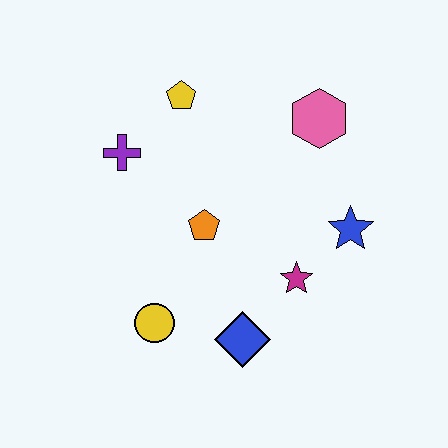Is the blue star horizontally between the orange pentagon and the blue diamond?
No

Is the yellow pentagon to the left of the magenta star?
Yes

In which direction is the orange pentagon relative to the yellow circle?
The orange pentagon is above the yellow circle.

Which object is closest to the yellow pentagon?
The purple cross is closest to the yellow pentagon.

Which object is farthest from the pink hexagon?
The yellow circle is farthest from the pink hexagon.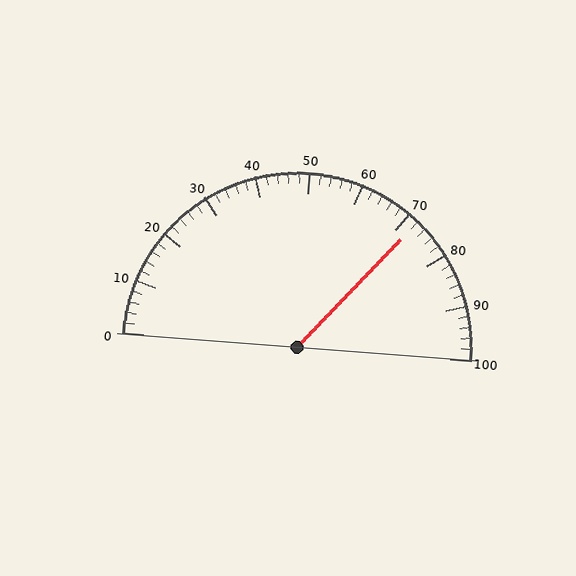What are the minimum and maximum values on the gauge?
The gauge ranges from 0 to 100.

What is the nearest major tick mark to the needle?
The nearest major tick mark is 70.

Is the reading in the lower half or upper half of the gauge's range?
The reading is in the upper half of the range (0 to 100).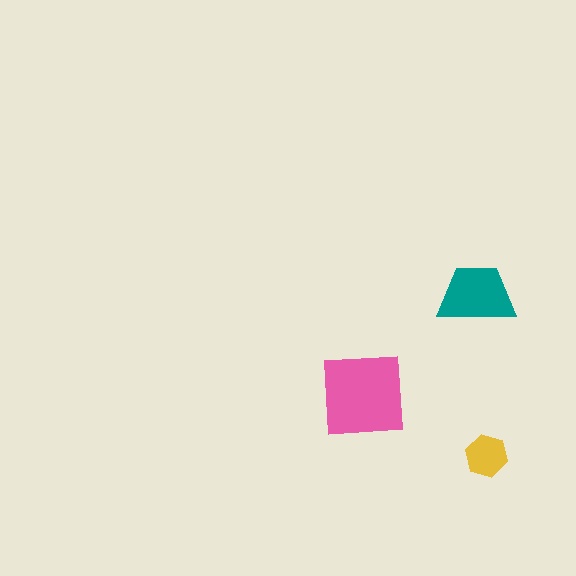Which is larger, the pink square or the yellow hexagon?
The pink square.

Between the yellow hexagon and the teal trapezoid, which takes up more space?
The teal trapezoid.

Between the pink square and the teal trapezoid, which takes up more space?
The pink square.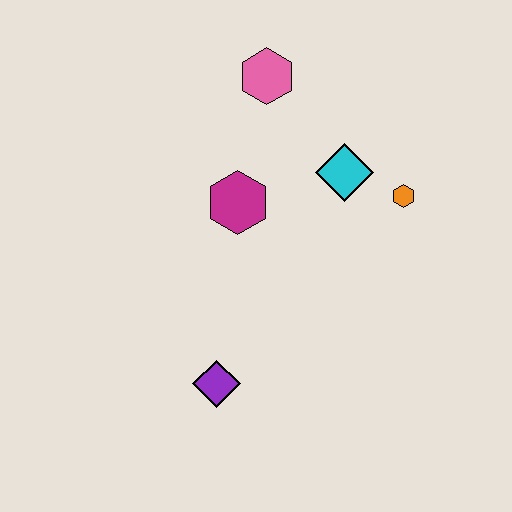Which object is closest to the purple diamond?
The magenta hexagon is closest to the purple diamond.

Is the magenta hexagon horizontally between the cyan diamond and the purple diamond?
Yes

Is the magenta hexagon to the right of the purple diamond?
Yes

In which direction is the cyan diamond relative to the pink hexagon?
The cyan diamond is below the pink hexagon.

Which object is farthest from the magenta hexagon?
The purple diamond is farthest from the magenta hexagon.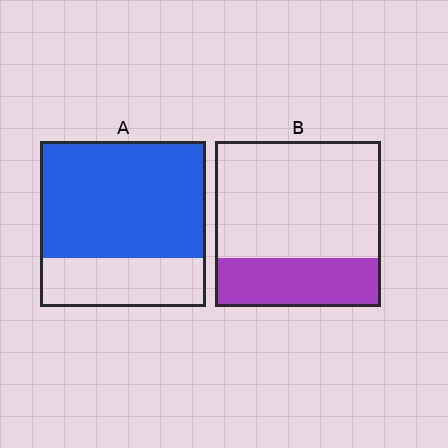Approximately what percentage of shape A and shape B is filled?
A is approximately 70% and B is approximately 30%.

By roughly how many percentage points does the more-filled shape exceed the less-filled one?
By roughly 40 percentage points (A over B).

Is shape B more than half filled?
No.